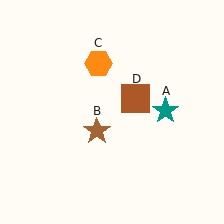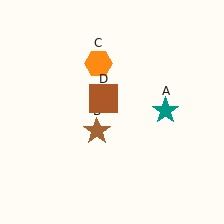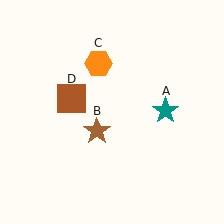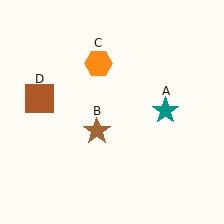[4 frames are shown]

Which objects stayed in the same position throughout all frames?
Teal star (object A) and brown star (object B) and orange hexagon (object C) remained stationary.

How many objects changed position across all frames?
1 object changed position: brown square (object D).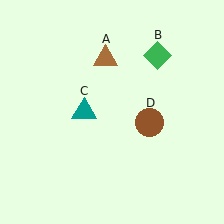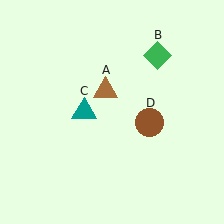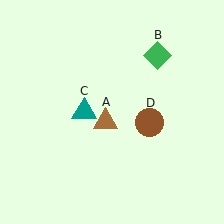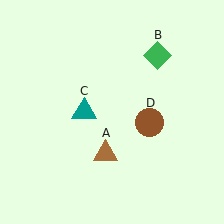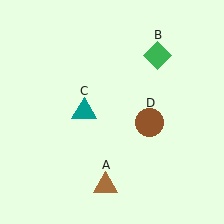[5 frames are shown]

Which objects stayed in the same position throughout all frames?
Green diamond (object B) and teal triangle (object C) and brown circle (object D) remained stationary.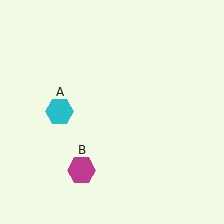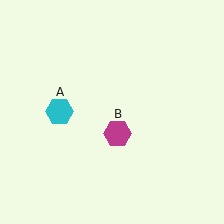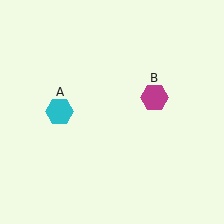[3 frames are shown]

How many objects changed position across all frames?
1 object changed position: magenta hexagon (object B).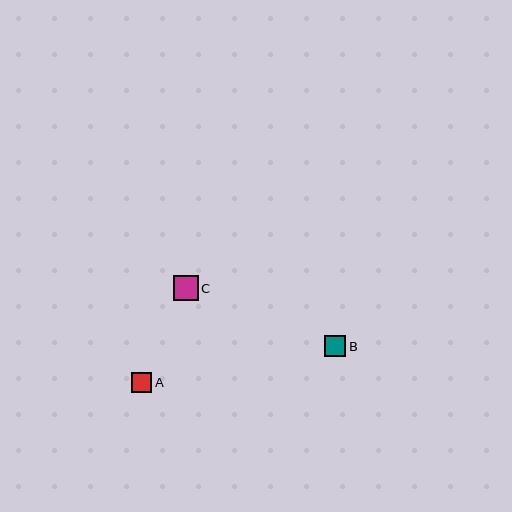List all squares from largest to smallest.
From largest to smallest: C, B, A.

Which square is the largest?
Square C is the largest with a size of approximately 25 pixels.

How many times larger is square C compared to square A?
Square C is approximately 1.2 times the size of square A.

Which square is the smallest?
Square A is the smallest with a size of approximately 21 pixels.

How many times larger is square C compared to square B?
Square C is approximately 1.2 times the size of square B.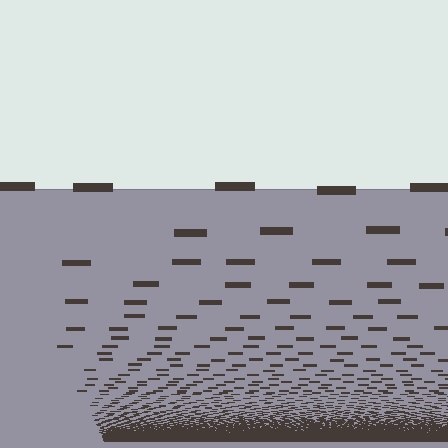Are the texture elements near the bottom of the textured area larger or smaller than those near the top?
Smaller. The gradient is inverted — elements near the bottom are smaller and denser.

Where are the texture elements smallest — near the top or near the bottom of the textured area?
Near the bottom.